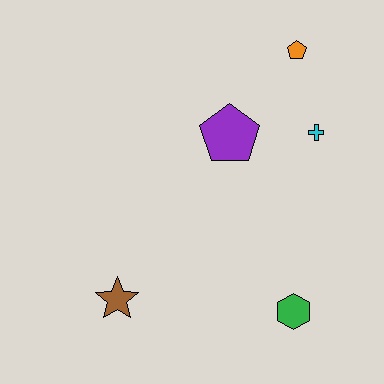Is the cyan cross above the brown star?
Yes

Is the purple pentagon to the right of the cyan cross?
No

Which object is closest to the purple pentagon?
The cyan cross is closest to the purple pentagon.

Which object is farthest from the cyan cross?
The brown star is farthest from the cyan cross.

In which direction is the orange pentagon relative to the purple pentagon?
The orange pentagon is above the purple pentagon.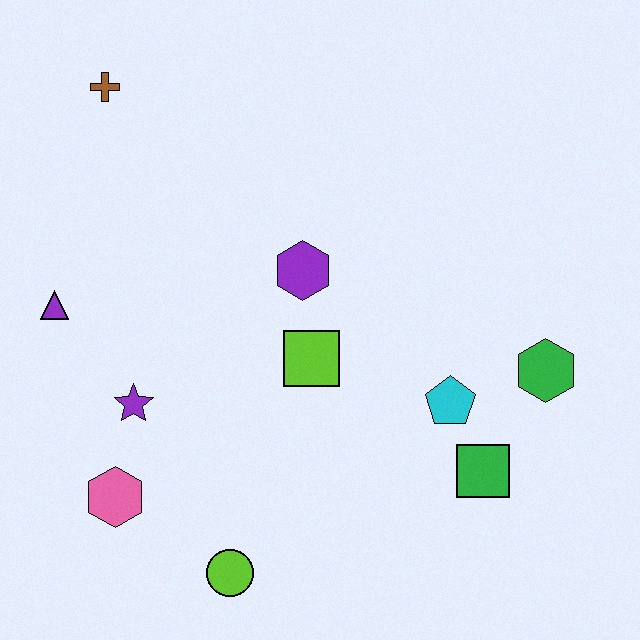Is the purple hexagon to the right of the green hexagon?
No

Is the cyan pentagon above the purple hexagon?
No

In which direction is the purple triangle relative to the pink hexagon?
The purple triangle is above the pink hexagon.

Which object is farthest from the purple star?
The green hexagon is farthest from the purple star.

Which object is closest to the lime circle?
The pink hexagon is closest to the lime circle.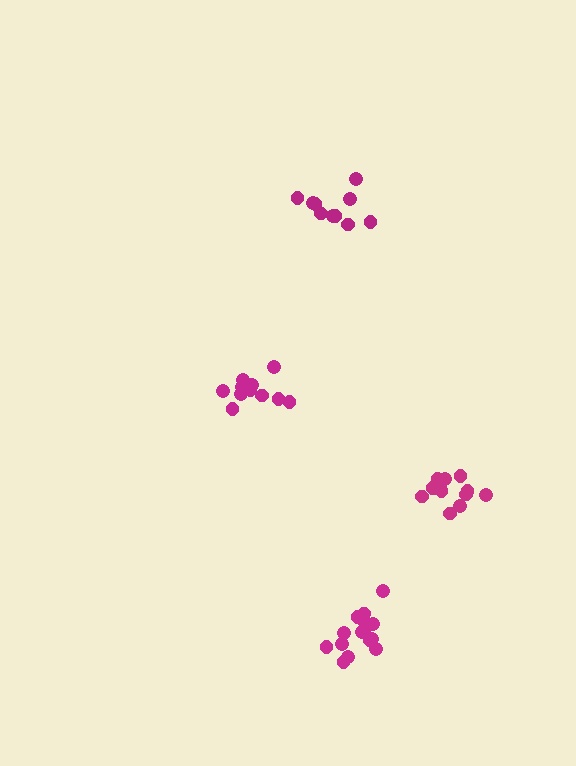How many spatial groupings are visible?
There are 4 spatial groupings.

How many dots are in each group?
Group 1: 13 dots, Group 2: 11 dots, Group 3: 16 dots, Group 4: 10 dots (50 total).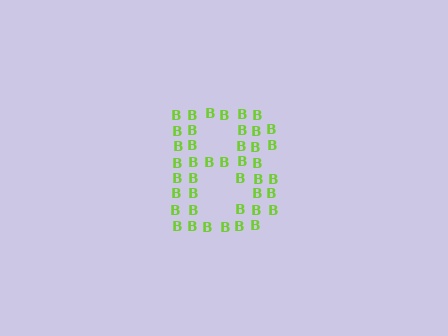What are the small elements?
The small elements are letter B's.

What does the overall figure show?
The overall figure shows the letter B.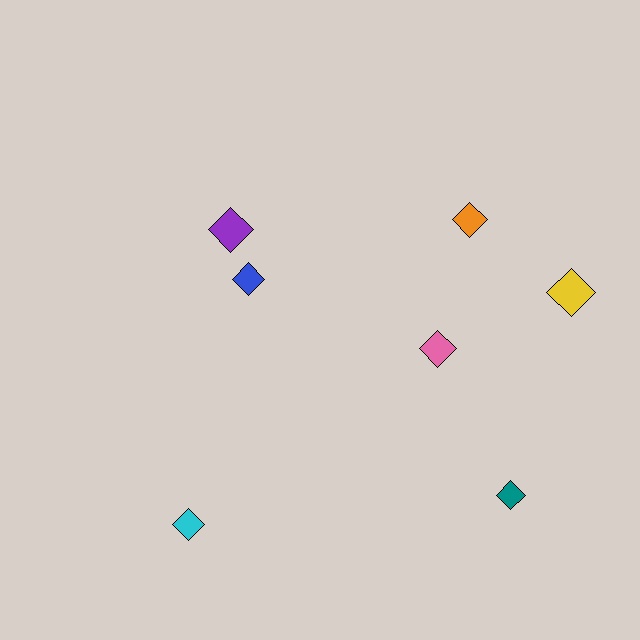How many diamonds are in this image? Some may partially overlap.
There are 7 diamonds.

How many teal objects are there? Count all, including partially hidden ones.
There is 1 teal object.